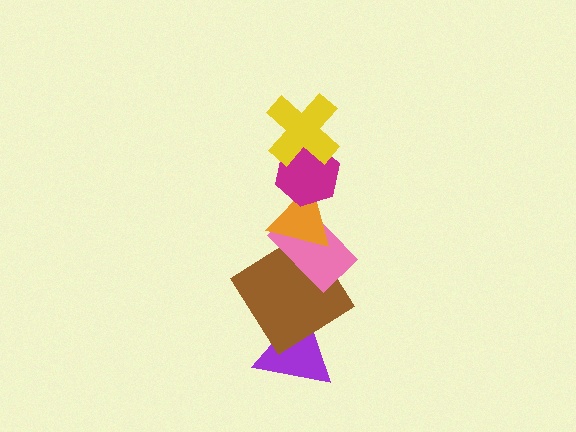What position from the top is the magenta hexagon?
The magenta hexagon is 2nd from the top.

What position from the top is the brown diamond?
The brown diamond is 5th from the top.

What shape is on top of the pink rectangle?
The orange triangle is on top of the pink rectangle.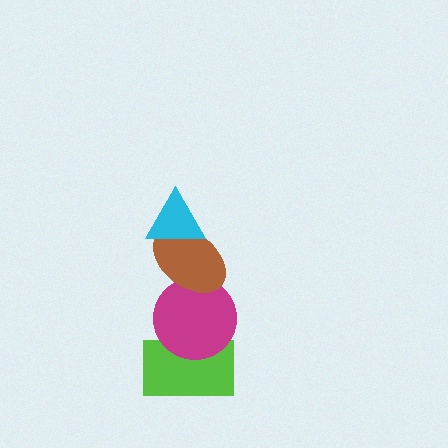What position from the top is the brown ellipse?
The brown ellipse is 2nd from the top.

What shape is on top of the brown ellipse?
The cyan triangle is on top of the brown ellipse.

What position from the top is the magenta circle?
The magenta circle is 3rd from the top.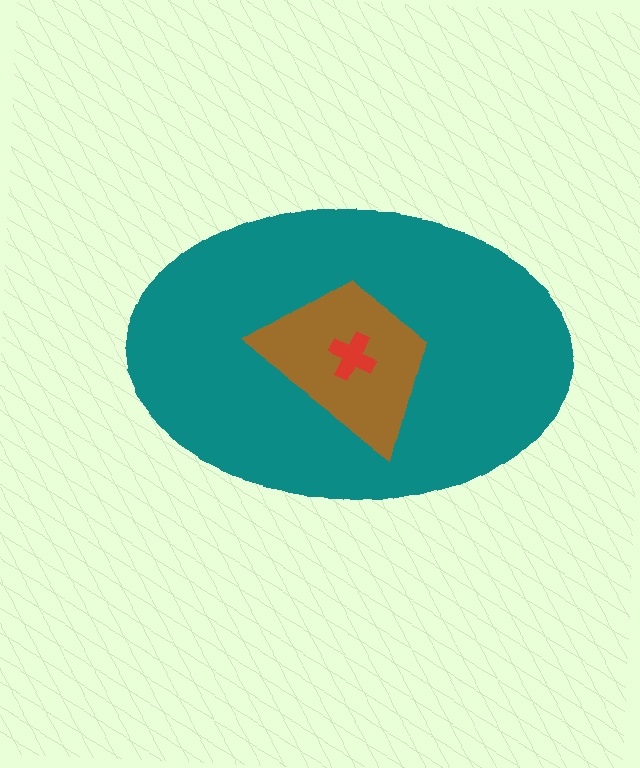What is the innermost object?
The red cross.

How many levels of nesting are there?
3.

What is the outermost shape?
The teal ellipse.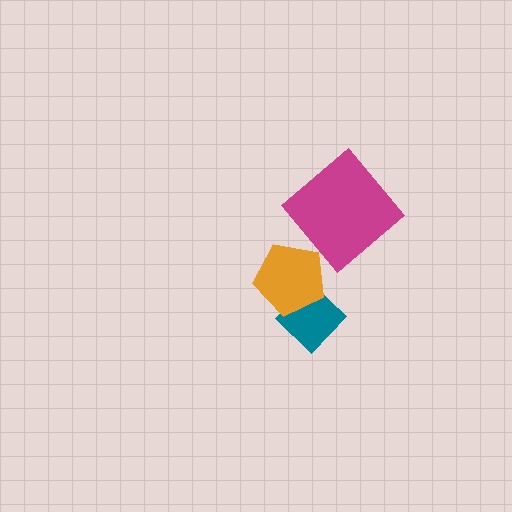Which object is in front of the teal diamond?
The orange pentagon is in front of the teal diamond.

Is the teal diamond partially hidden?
Yes, it is partially covered by another shape.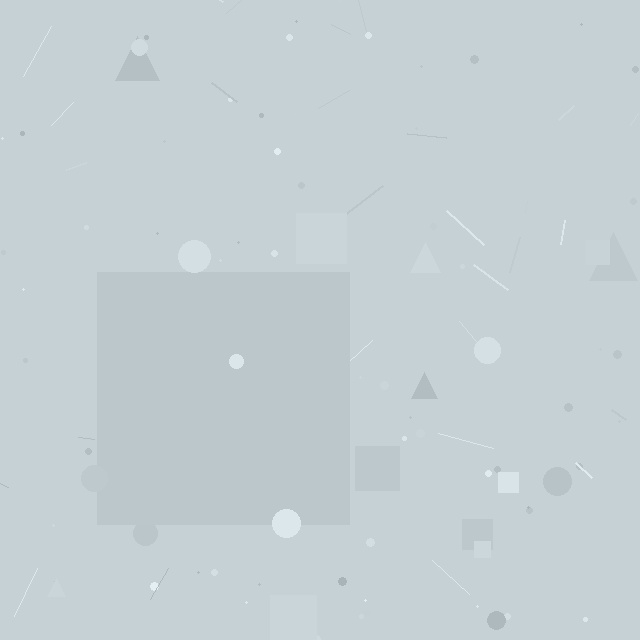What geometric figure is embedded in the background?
A square is embedded in the background.